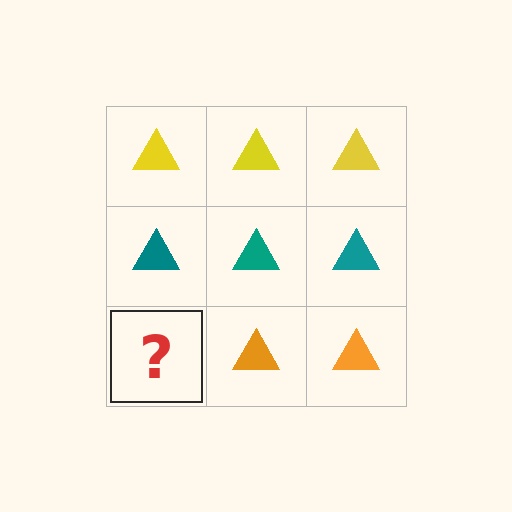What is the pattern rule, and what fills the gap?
The rule is that each row has a consistent color. The gap should be filled with an orange triangle.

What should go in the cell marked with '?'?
The missing cell should contain an orange triangle.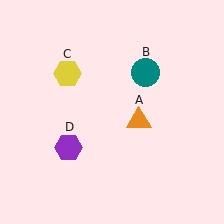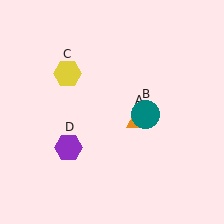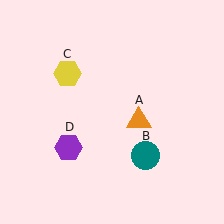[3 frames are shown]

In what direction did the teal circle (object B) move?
The teal circle (object B) moved down.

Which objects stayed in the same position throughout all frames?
Orange triangle (object A) and yellow hexagon (object C) and purple hexagon (object D) remained stationary.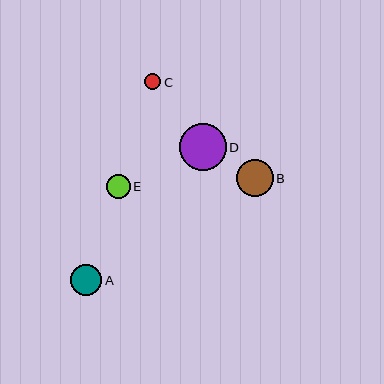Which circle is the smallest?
Circle C is the smallest with a size of approximately 16 pixels.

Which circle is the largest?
Circle D is the largest with a size of approximately 47 pixels.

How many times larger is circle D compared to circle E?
Circle D is approximately 2.0 times the size of circle E.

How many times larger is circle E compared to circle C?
Circle E is approximately 1.5 times the size of circle C.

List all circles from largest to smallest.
From largest to smallest: D, B, A, E, C.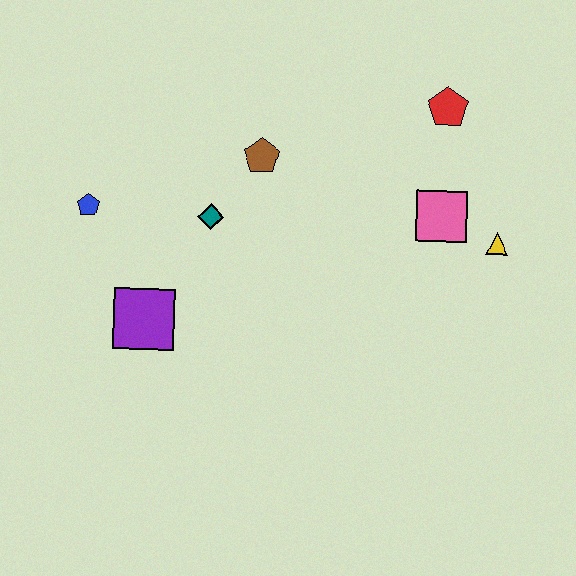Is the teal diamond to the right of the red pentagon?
No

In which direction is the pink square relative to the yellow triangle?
The pink square is to the left of the yellow triangle.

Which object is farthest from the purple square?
The red pentagon is farthest from the purple square.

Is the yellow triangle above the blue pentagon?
No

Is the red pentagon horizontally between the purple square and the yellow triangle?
Yes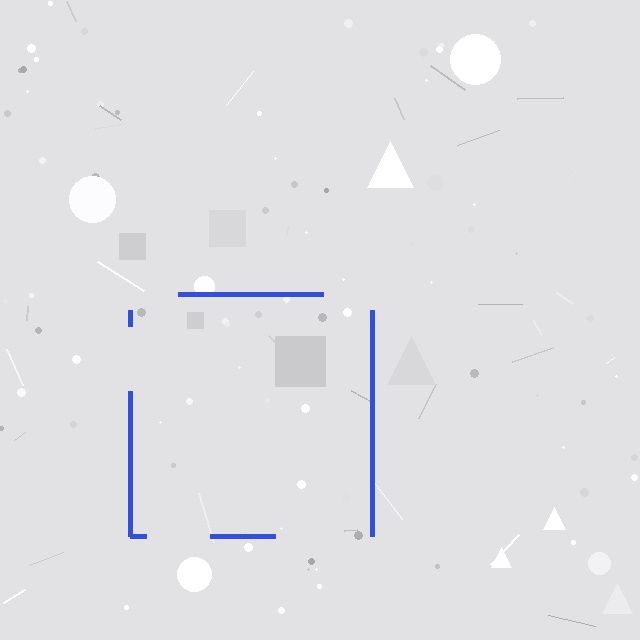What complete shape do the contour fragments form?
The contour fragments form a square.